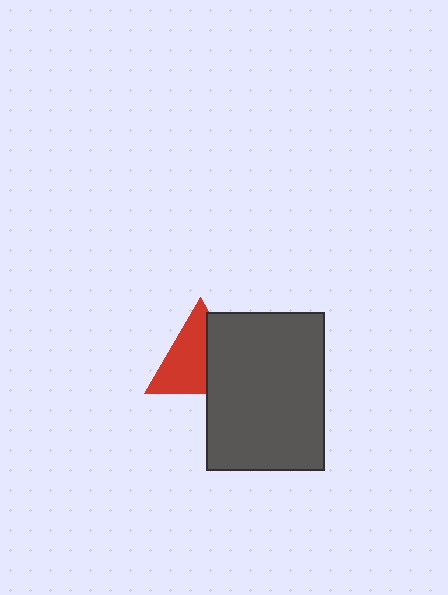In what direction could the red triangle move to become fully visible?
The red triangle could move left. That would shift it out from behind the dark gray rectangle entirely.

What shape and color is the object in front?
The object in front is a dark gray rectangle.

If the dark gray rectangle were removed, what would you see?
You would see the complete red triangle.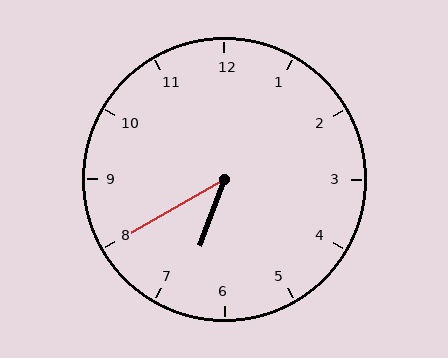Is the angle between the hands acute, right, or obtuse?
It is acute.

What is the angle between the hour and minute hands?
Approximately 40 degrees.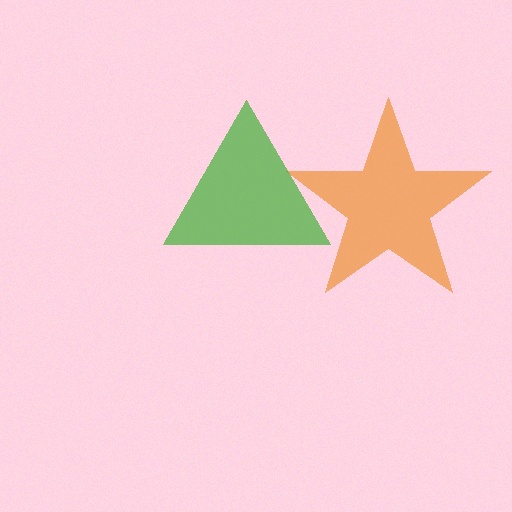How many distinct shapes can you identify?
There are 2 distinct shapes: an orange star, a green triangle.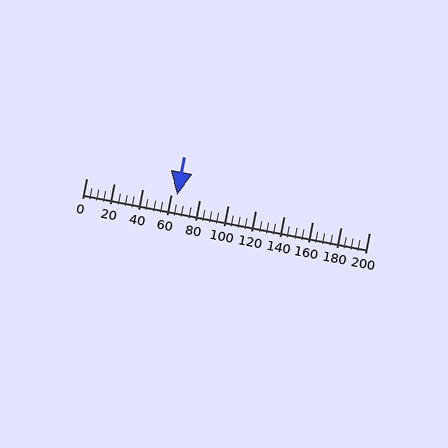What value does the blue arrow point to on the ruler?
The blue arrow points to approximately 64.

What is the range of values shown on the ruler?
The ruler shows values from 0 to 200.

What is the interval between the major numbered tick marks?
The major tick marks are spaced 20 units apart.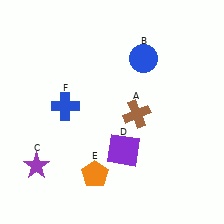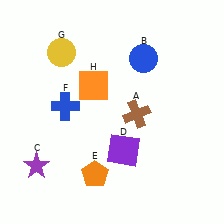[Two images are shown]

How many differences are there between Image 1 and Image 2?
There are 2 differences between the two images.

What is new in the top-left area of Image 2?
A yellow circle (G) was added in the top-left area of Image 2.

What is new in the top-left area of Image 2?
An orange square (H) was added in the top-left area of Image 2.